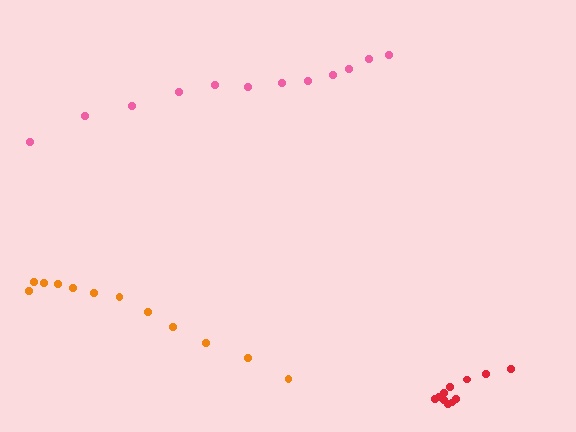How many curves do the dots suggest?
There are 3 distinct paths.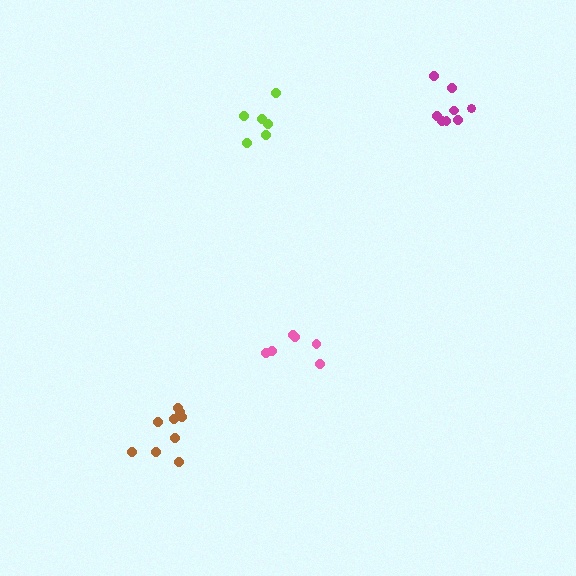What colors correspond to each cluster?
The clusters are colored: pink, brown, magenta, lime.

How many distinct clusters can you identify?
There are 4 distinct clusters.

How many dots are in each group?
Group 1: 6 dots, Group 2: 9 dots, Group 3: 8 dots, Group 4: 6 dots (29 total).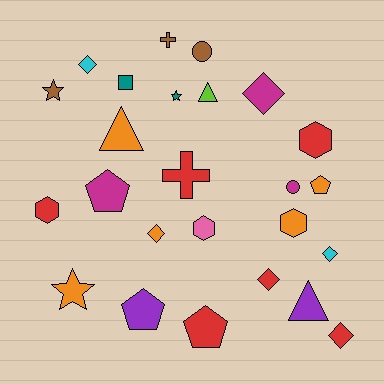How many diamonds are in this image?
There are 6 diamonds.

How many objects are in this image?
There are 25 objects.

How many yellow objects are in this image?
There are no yellow objects.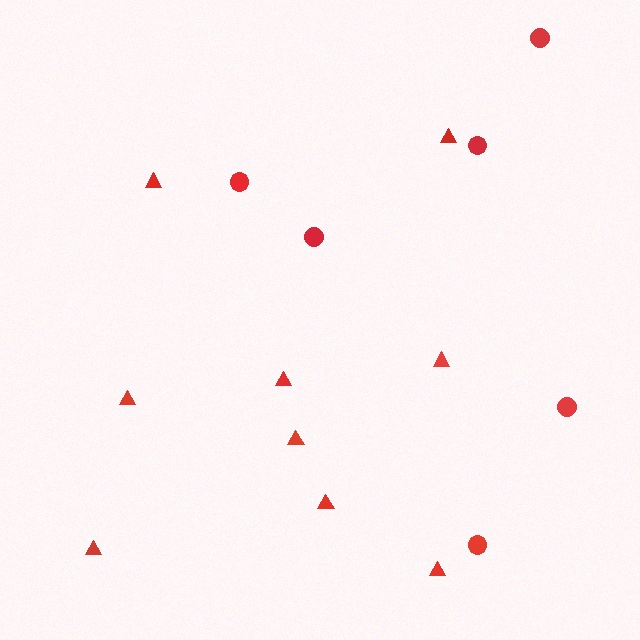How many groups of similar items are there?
There are 2 groups: one group of triangles (9) and one group of circles (6).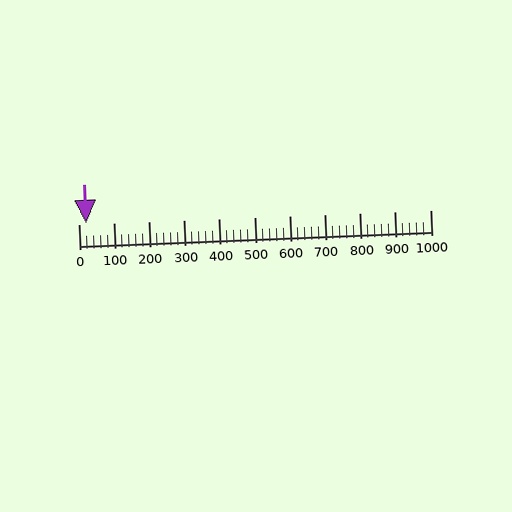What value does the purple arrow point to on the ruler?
The purple arrow points to approximately 20.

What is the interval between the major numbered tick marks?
The major tick marks are spaced 100 units apart.